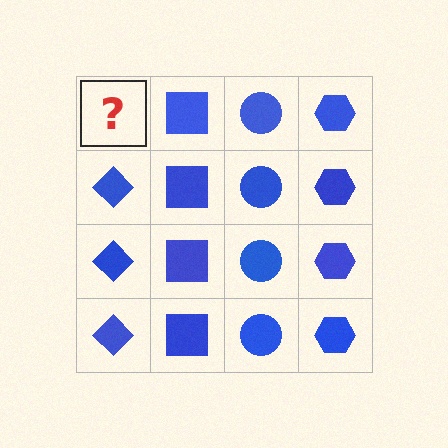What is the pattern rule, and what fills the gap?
The rule is that each column has a consistent shape. The gap should be filled with a blue diamond.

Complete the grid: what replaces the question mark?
The question mark should be replaced with a blue diamond.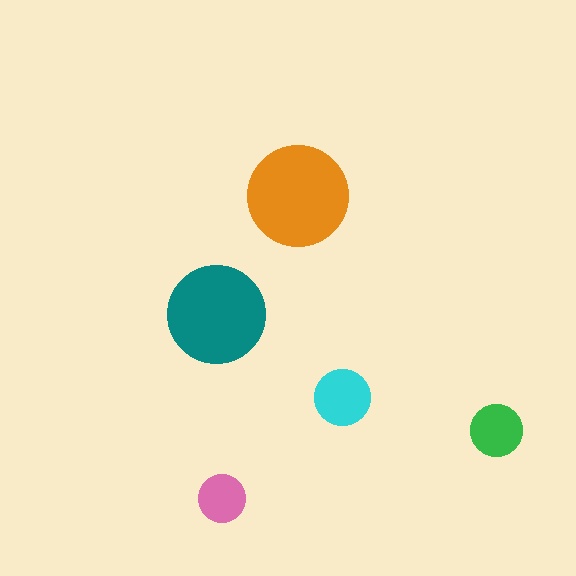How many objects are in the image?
There are 5 objects in the image.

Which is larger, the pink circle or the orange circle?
The orange one.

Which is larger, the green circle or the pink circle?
The green one.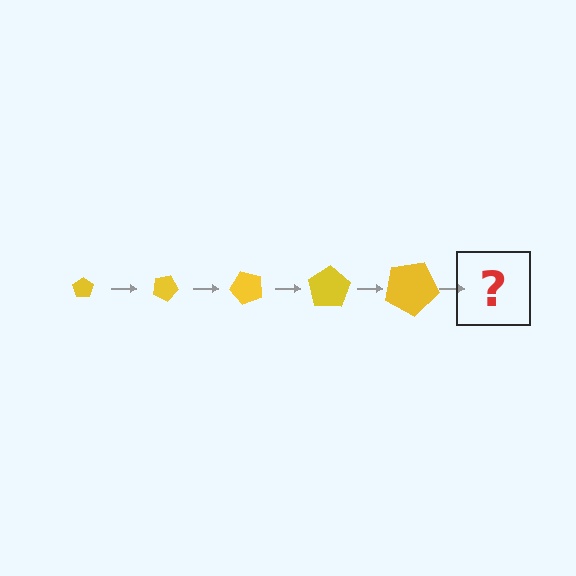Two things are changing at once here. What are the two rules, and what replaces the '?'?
The two rules are that the pentagon grows larger each step and it rotates 25 degrees each step. The '?' should be a pentagon, larger than the previous one and rotated 125 degrees from the start.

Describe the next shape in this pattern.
It should be a pentagon, larger than the previous one and rotated 125 degrees from the start.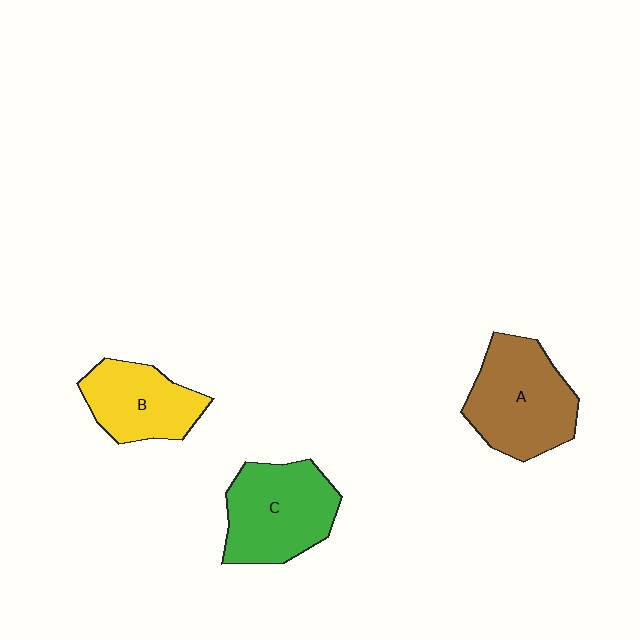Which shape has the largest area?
Shape A (brown).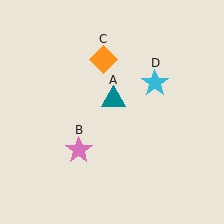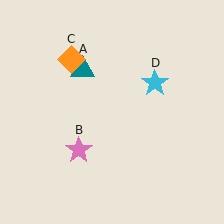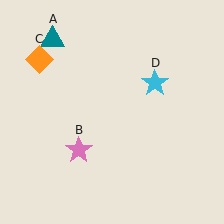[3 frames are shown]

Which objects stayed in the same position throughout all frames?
Pink star (object B) and cyan star (object D) remained stationary.